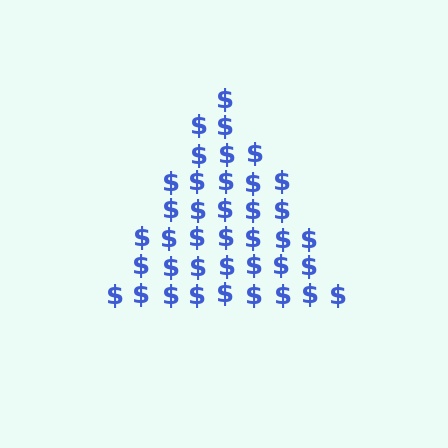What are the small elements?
The small elements are dollar signs.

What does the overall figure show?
The overall figure shows a triangle.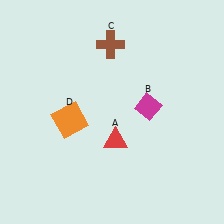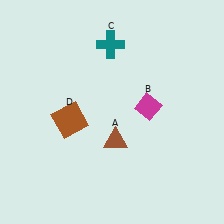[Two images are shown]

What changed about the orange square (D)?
In Image 1, D is orange. In Image 2, it changed to brown.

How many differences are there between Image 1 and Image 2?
There are 3 differences between the two images.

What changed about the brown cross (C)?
In Image 1, C is brown. In Image 2, it changed to teal.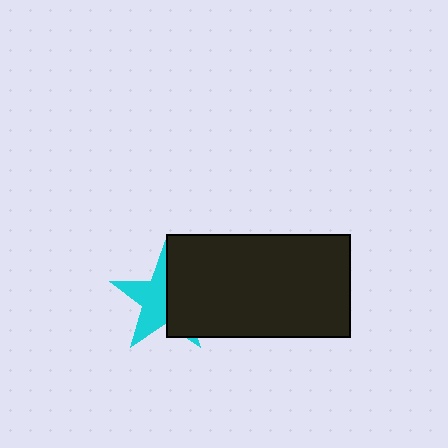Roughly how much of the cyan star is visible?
About half of it is visible (roughly 52%).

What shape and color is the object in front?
The object in front is a black rectangle.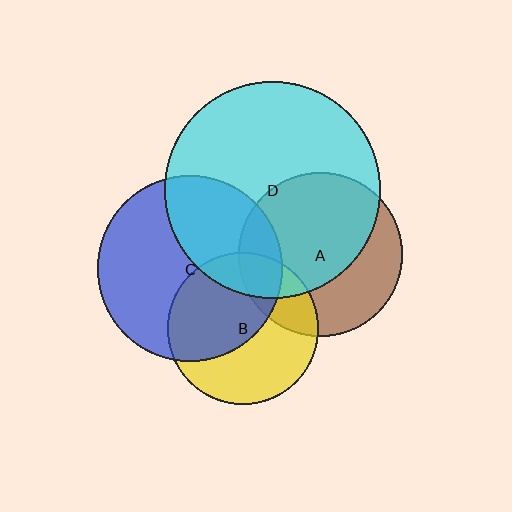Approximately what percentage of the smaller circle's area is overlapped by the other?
Approximately 65%.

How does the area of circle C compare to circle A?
Approximately 1.3 times.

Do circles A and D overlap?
Yes.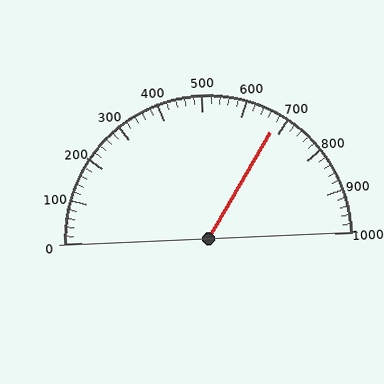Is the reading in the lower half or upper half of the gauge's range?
The reading is in the upper half of the range (0 to 1000).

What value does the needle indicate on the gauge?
The needle indicates approximately 680.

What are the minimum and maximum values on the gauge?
The gauge ranges from 0 to 1000.